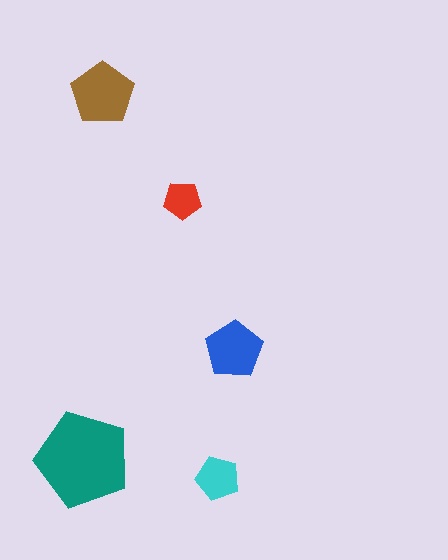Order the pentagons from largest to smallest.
the teal one, the brown one, the blue one, the cyan one, the red one.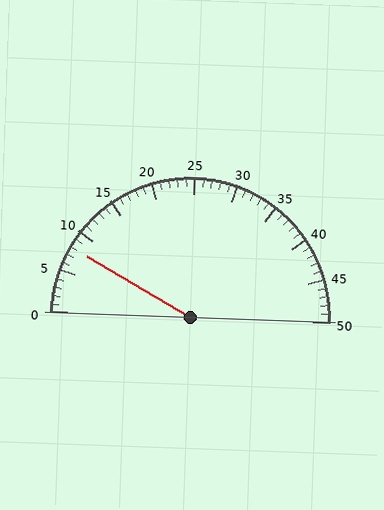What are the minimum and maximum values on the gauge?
The gauge ranges from 0 to 50.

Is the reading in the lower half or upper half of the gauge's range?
The reading is in the lower half of the range (0 to 50).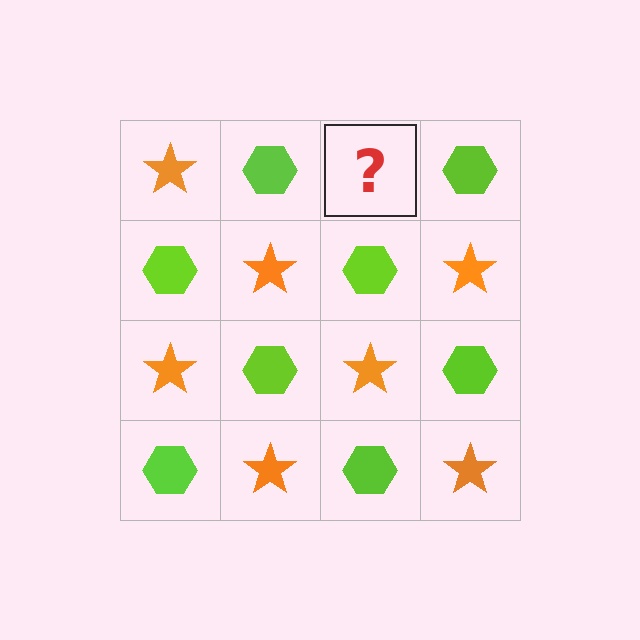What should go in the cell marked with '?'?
The missing cell should contain an orange star.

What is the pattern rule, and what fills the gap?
The rule is that it alternates orange star and lime hexagon in a checkerboard pattern. The gap should be filled with an orange star.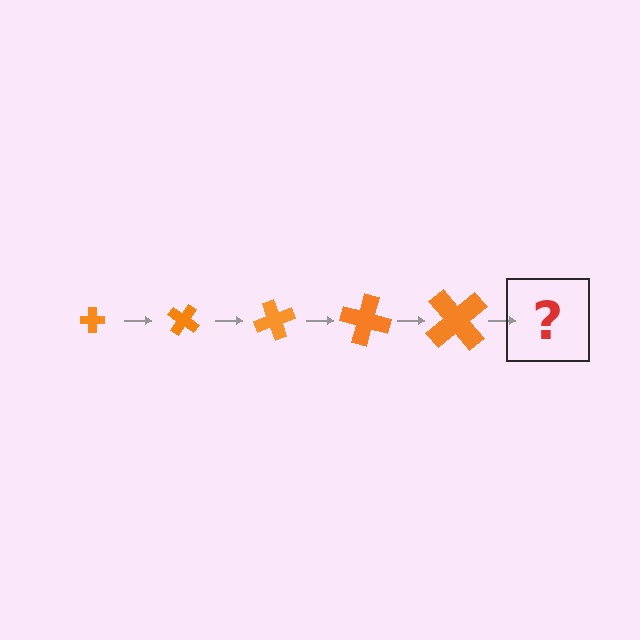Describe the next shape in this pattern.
It should be a cross, larger than the previous one and rotated 175 degrees from the start.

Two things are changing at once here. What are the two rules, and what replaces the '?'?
The two rules are that the cross grows larger each step and it rotates 35 degrees each step. The '?' should be a cross, larger than the previous one and rotated 175 degrees from the start.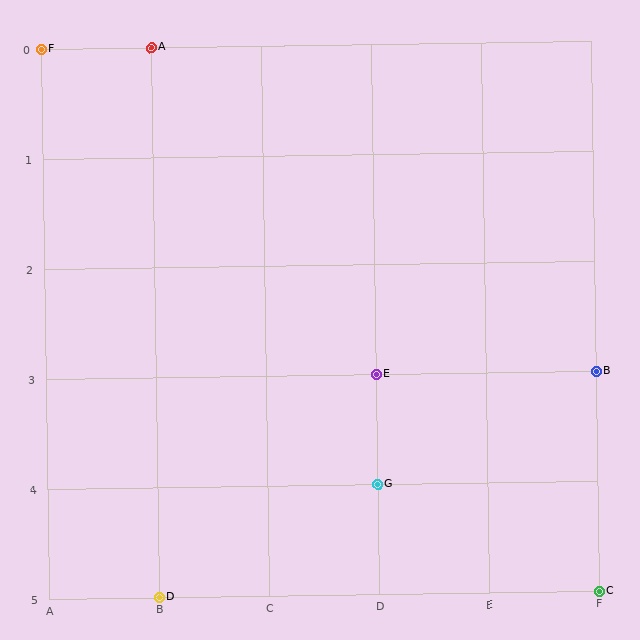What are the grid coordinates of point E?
Point E is at grid coordinates (D, 3).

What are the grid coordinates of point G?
Point G is at grid coordinates (D, 4).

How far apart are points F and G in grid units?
Points F and G are 3 columns and 4 rows apart (about 5.0 grid units diagonally).